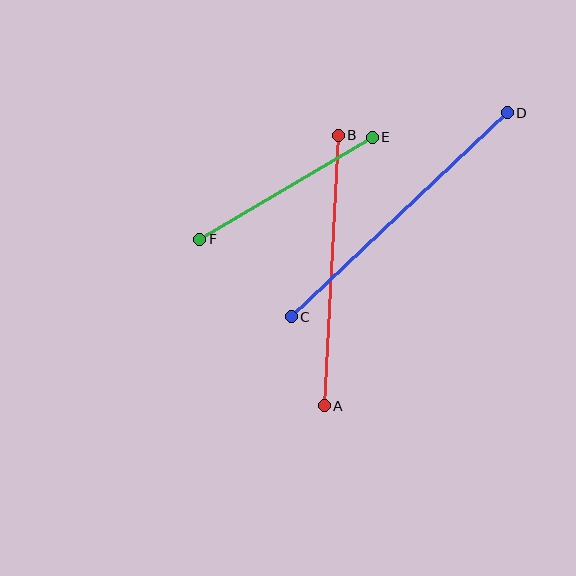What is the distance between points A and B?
The distance is approximately 271 pixels.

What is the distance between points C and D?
The distance is approximately 297 pixels.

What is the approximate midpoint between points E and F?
The midpoint is at approximately (286, 188) pixels.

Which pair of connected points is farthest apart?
Points C and D are farthest apart.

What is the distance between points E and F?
The distance is approximately 200 pixels.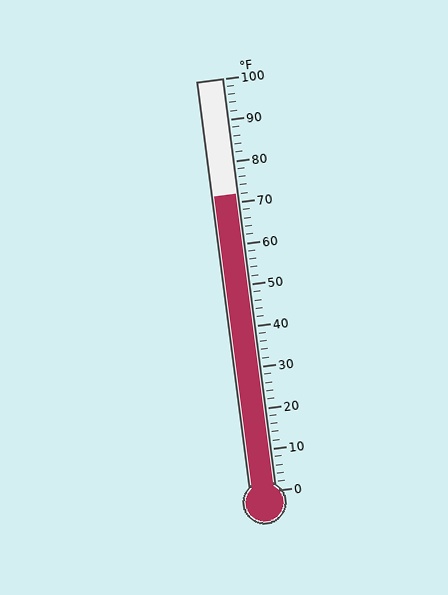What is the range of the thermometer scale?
The thermometer scale ranges from 0°F to 100°F.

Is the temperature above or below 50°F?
The temperature is above 50°F.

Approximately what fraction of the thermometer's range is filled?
The thermometer is filled to approximately 70% of its range.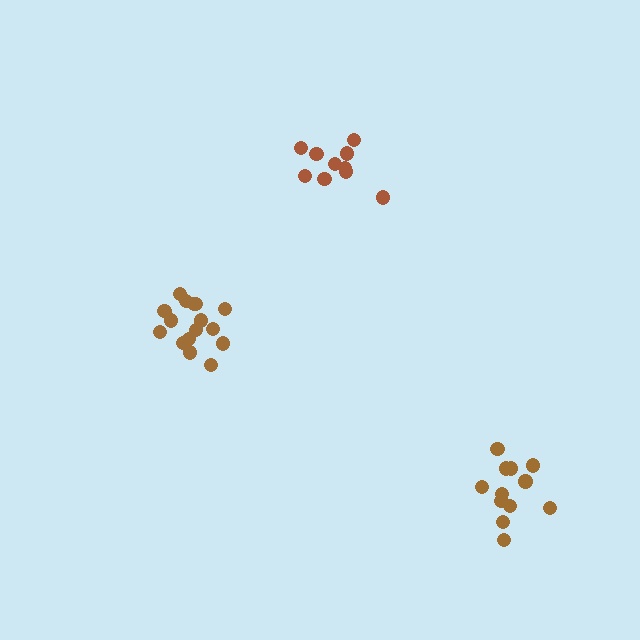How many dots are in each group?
Group 1: 16 dots, Group 2: 12 dots, Group 3: 10 dots (38 total).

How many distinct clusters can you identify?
There are 3 distinct clusters.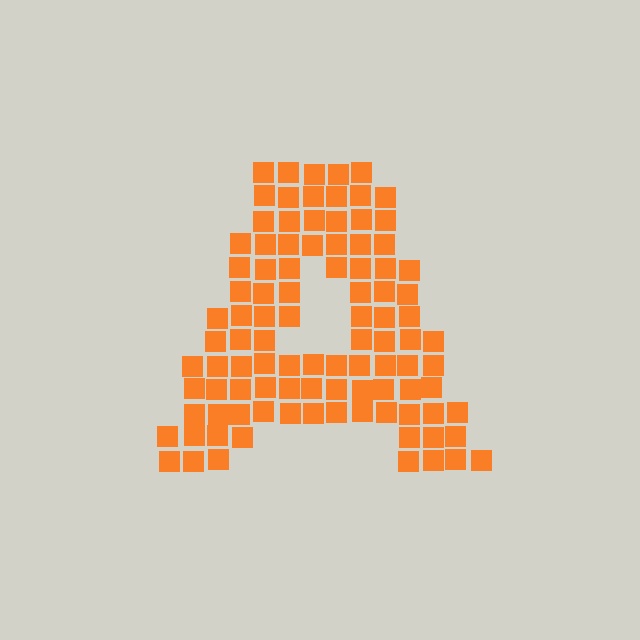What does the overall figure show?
The overall figure shows the letter A.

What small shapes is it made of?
It is made of small squares.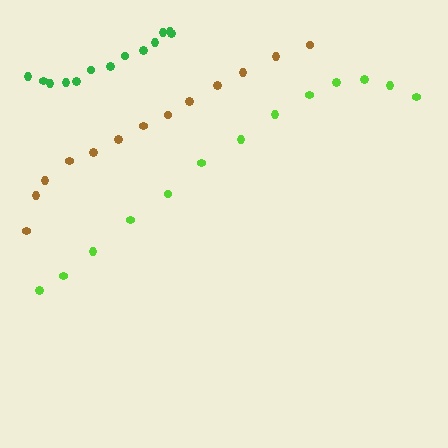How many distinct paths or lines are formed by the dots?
There are 3 distinct paths.